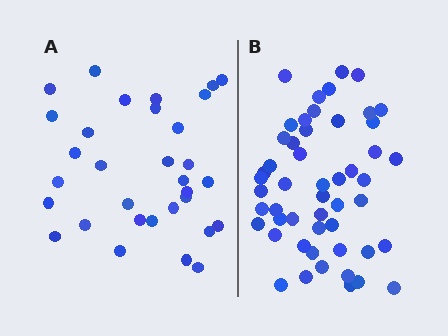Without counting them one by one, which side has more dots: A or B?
Region B (the right region) has more dots.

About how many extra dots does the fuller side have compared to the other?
Region B has approximately 20 more dots than region A.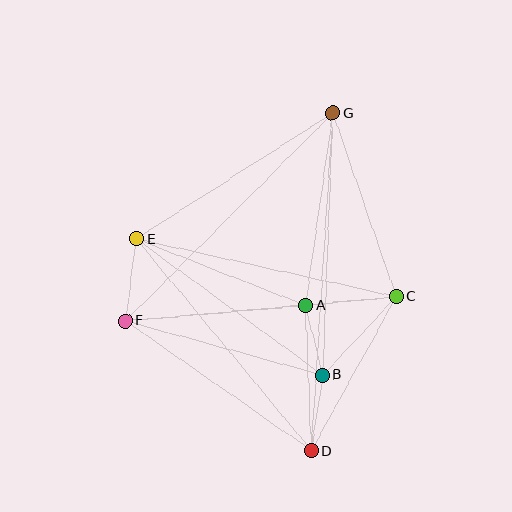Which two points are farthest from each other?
Points D and G are farthest from each other.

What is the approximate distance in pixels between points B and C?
The distance between B and C is approximately 108 pixels.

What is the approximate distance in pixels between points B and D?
The distance between B and D is approximately 76 pixels.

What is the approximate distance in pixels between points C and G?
The distance between C and G is approximately 194 pixels.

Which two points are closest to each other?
Points A and B are closest to each other.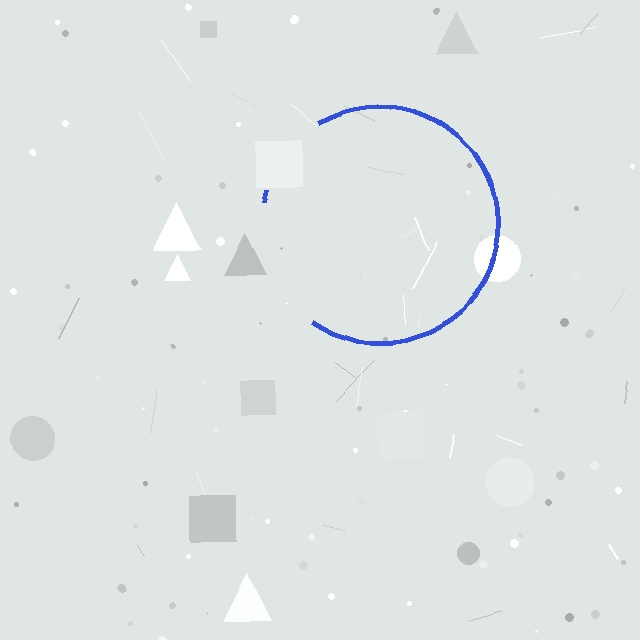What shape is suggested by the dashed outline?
The dashed outline suggests a circle.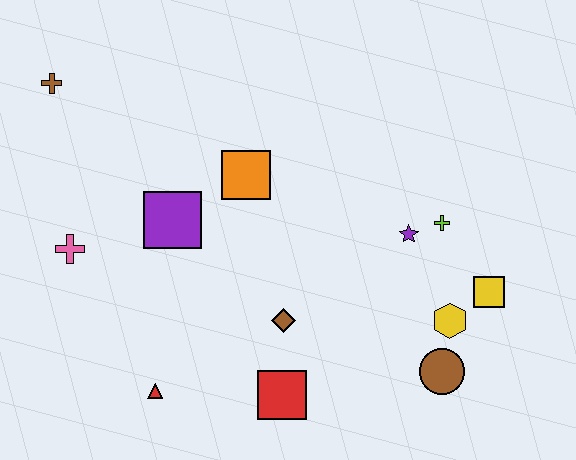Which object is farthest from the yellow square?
The brown cross is farthest from the yellow square.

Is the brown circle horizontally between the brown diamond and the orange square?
No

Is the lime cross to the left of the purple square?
No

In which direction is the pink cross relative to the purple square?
The pink cross is to the left of the purple square.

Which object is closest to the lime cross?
The purple star is closest to the lime cross.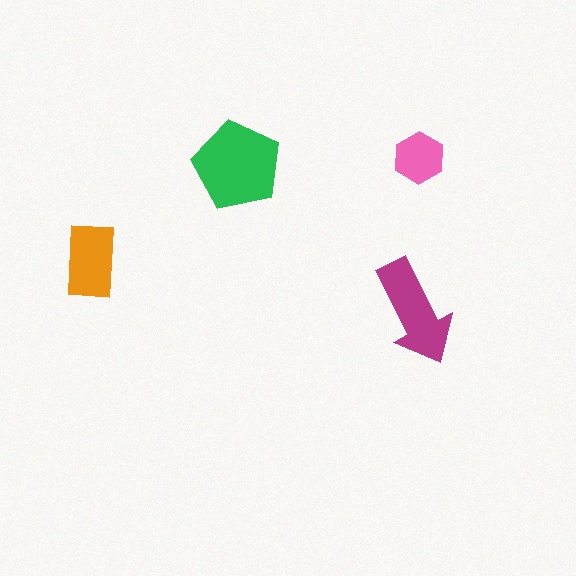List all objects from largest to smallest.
The green pentagon, the magenta arrow, the orange rectangle, the pink hexagon.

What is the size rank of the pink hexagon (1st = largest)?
4th.